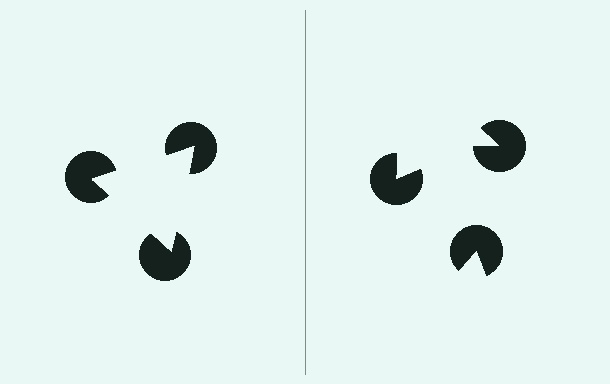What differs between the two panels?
The pac-man discs are positioned identically on both sides; only the wedge orientations differ. On the left they align to a triangle; on the right they are misaligned.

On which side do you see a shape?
An illusory triangle appears on the left side. On the right side the wedge cuts are rotated, so no coherent shape forms.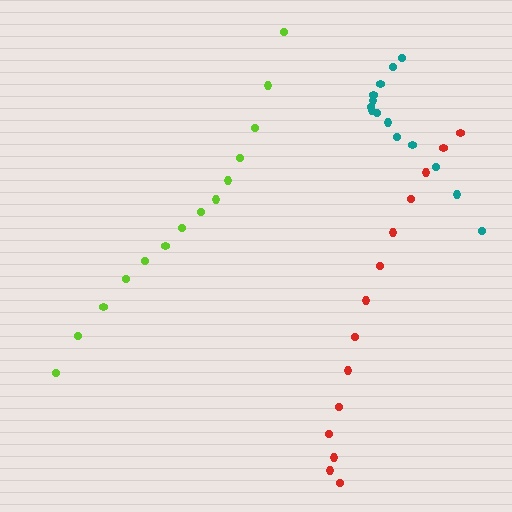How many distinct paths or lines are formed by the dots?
There are 3 distinct paths.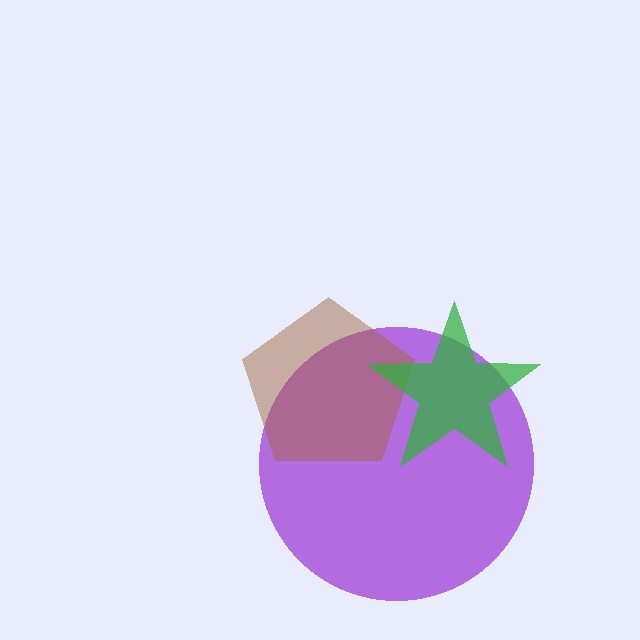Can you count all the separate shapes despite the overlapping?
Yes, there are 3 separate shapes.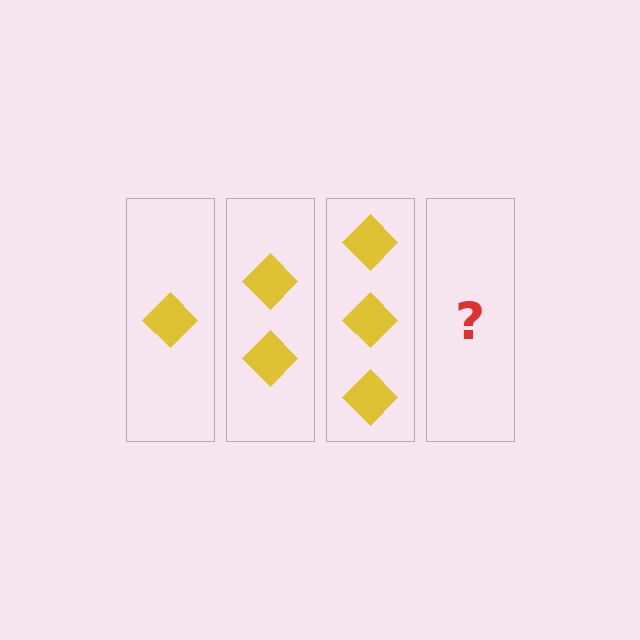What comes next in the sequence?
The next element should be 4 diamonds.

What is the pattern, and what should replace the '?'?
The pattern is that each step adds one more diamond. The '?' should be 4 diamonds.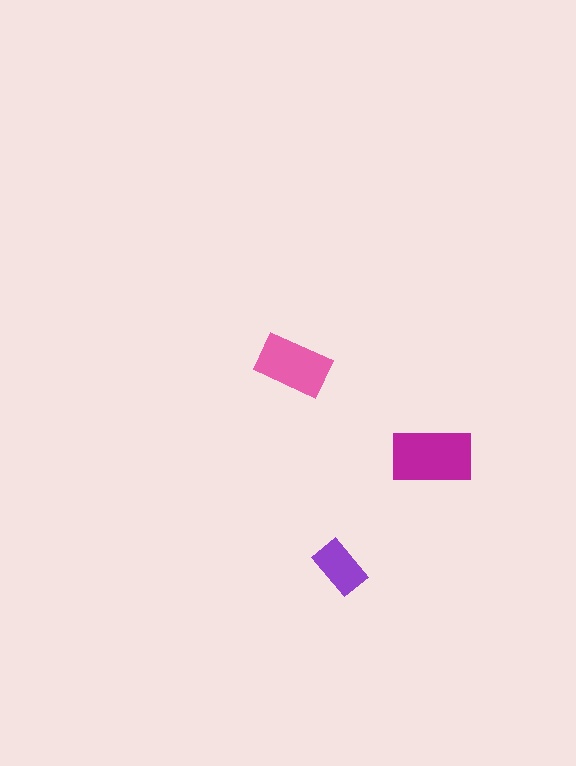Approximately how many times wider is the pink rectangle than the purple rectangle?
About 1.5 times wider.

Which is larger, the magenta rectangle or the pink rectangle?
The magenta one.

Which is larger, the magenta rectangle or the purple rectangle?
The magenta one.